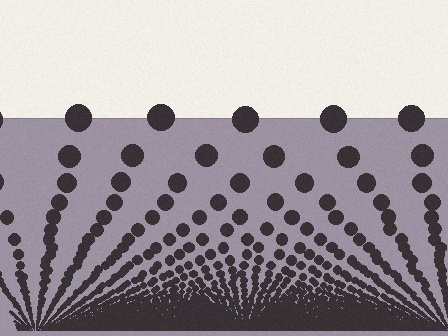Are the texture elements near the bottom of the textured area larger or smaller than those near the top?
Smaller. The gradient is inverted — elements near the bottom are smaller and denser.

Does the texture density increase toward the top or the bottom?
Density increases toward the bottom.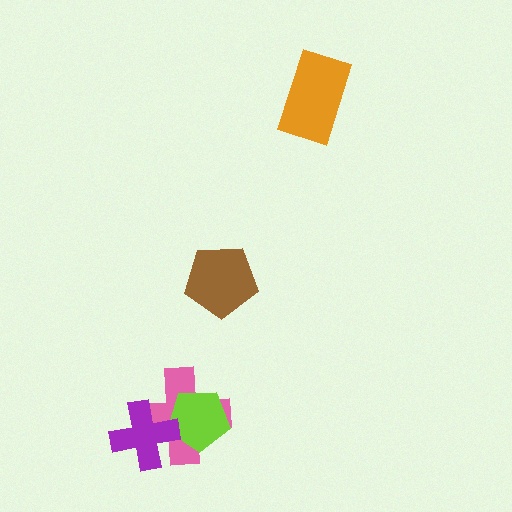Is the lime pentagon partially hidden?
Yes, it is partially covered by another shape.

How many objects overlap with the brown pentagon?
0 objects overlap with the brown pentagon.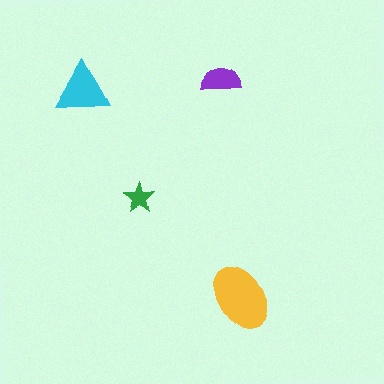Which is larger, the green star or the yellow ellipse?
The yellow ellipse.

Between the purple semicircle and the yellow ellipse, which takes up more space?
The yellow ellipse.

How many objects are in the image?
There are 4 objects in the image.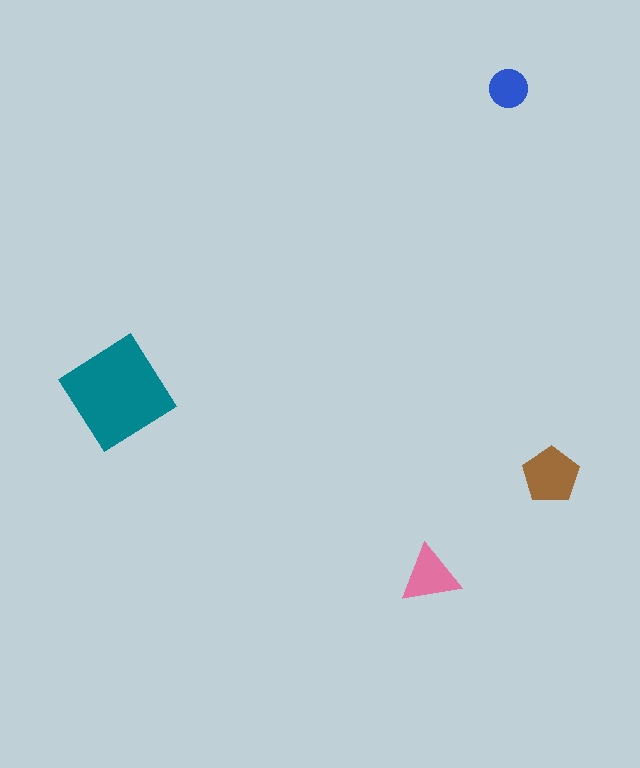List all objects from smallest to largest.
The blue circle, the pink triangle, the brown pentagon, the teal diamond.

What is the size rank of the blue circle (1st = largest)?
4th.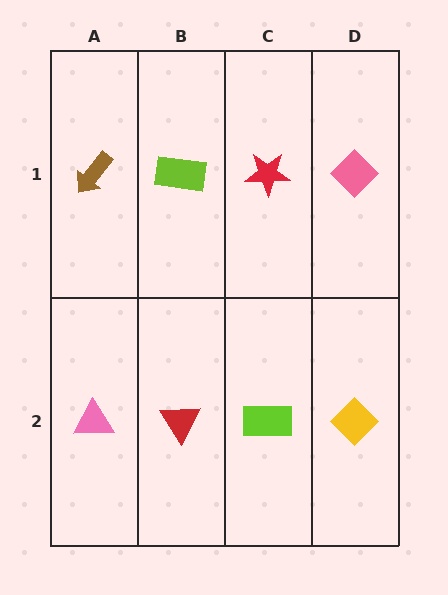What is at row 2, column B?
A red triangle.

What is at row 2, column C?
A lime rectangle.